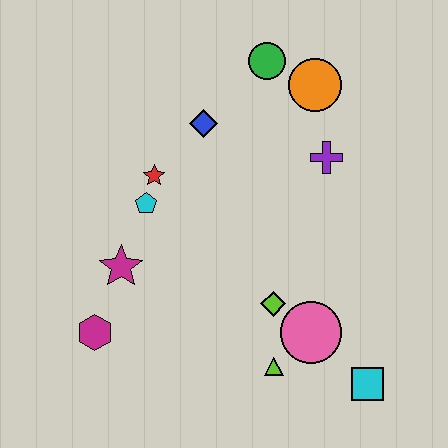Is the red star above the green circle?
No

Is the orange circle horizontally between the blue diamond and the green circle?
No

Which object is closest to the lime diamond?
The pink circle is closest to the lime diamond.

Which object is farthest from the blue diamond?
The cyan square is farthest from the blue diamond.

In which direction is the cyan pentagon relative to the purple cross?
The cyan pentagon is to the left of the purple cross.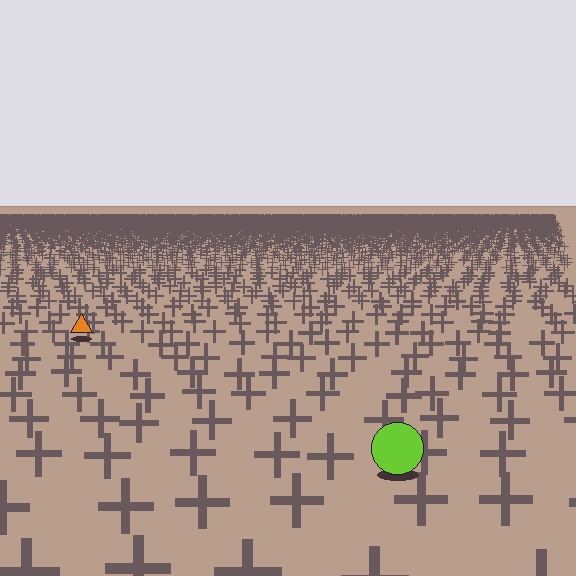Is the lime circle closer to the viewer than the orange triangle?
Yes. The lime circle is closer — you can tell from the texture gradient: the ground texture is coarser near it.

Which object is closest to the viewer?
The lime circle is closest. The texture marks near it are larger and more spread out.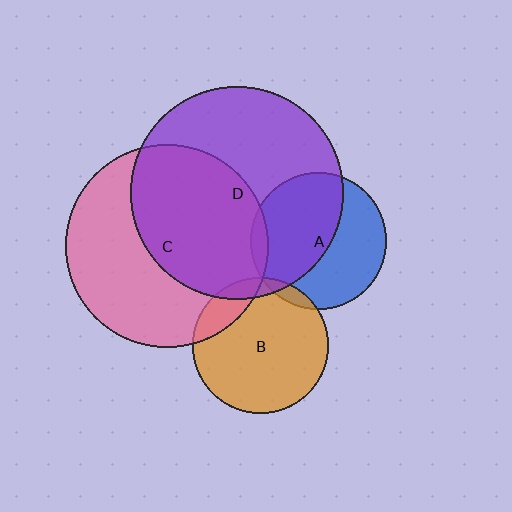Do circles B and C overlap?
Yes.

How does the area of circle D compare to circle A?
Approximately 2.4 times.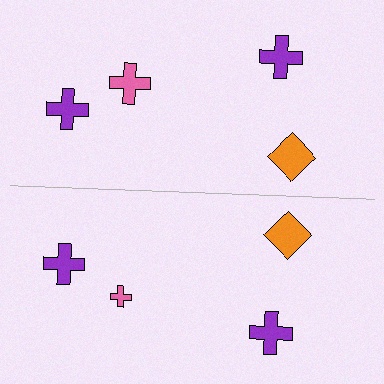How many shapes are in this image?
There are 8 shapes in this image.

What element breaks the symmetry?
The pink cross on the bottom side has a different size than its mirror counterpart.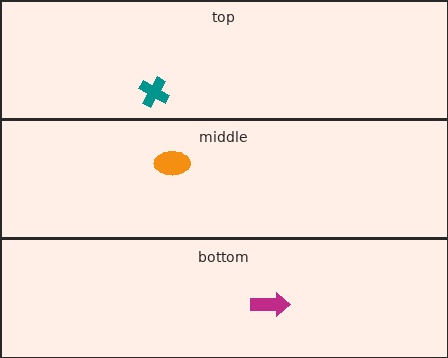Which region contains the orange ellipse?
The middle region.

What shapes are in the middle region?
The orange ellipse.